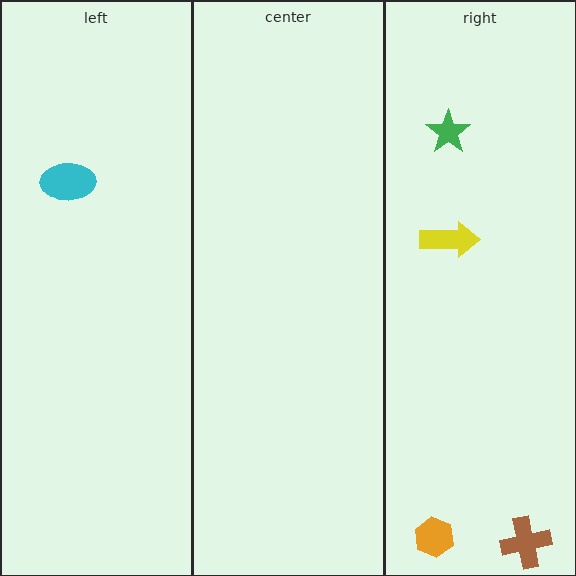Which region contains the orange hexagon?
The right region.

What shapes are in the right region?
The yellow arrow, the green star, the brown cross, the orange hexagon.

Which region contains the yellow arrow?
The right region.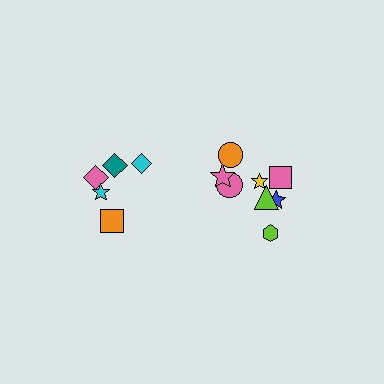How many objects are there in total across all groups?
There are 13 objects.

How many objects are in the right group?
There are 8 objects.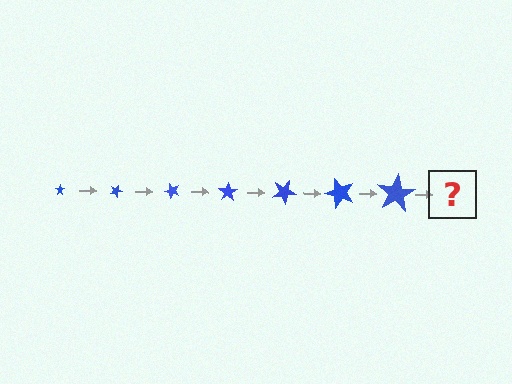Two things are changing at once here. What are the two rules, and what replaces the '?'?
The two rules are that the star grows larger each step and it rotates 25 degrees each step. The '?' should be a star, larger than the previous one and rotated 175 degrees from the start.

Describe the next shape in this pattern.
It should be a star, larger than the previous one and rotated 175 degrees from the start.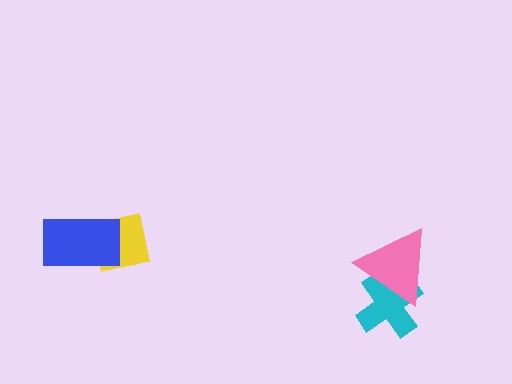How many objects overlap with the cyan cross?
1 object overlaps with the cyan cross.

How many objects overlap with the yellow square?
1 object overlaps with the yellow square.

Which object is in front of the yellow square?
The blue rectangle is in front of the yellow square.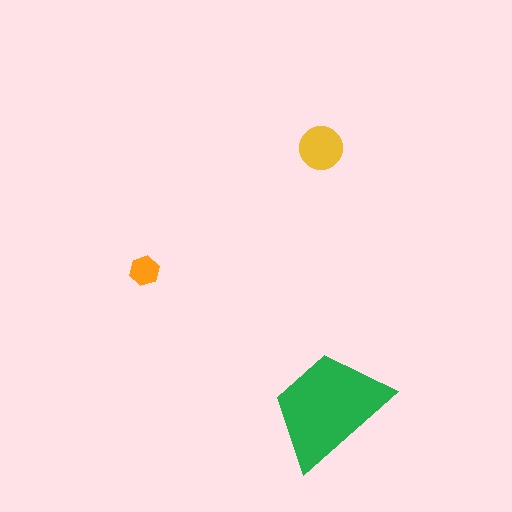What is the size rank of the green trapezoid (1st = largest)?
1st.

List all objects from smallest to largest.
The orange hexagon, the yellow circle, the green trapezoid.